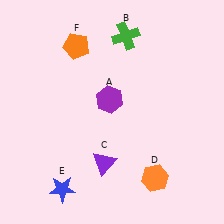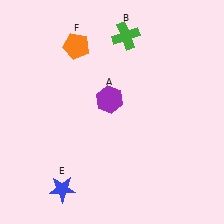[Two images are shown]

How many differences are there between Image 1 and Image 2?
There are 2 differences between the two images.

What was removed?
The orange hexagon (D), the purple triangle (C) were removed in Image 2.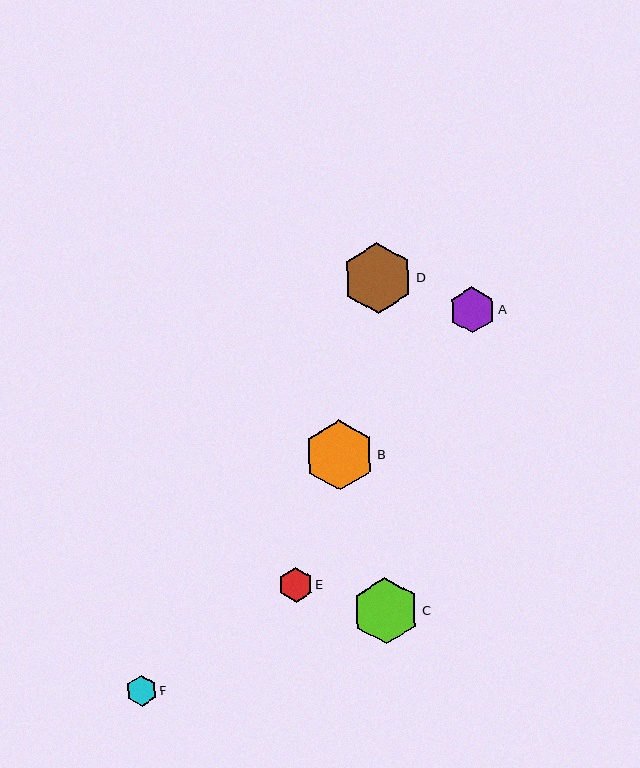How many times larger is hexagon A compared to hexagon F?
Hexagon A is approximately 1.5 times the size of hexagon F.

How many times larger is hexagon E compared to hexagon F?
Hexagon E is approximately 1.1 times the size of hexagon F.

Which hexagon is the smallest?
Hexagon F is the smallest with a size of approximately 31 pixels.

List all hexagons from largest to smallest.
From largest to smallest: D, B, C, A, E, F.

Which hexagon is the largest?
Hexagon D is the largest with a size of approximately 71 pixels.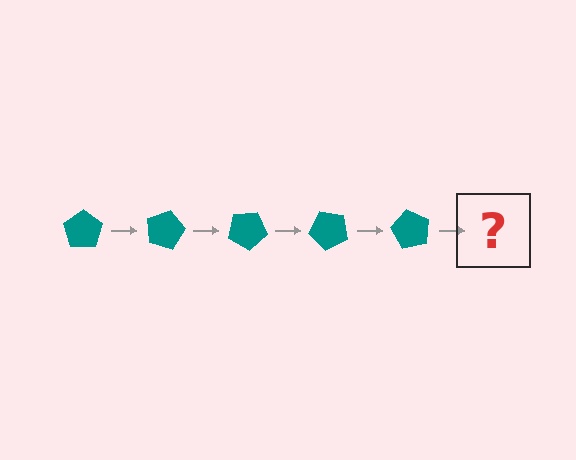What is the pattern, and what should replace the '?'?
The pattern is that the pentagon rotates 15 degrees each step. The '?' should be a teal pentagon rotated 75 degrees.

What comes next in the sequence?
The next element should be a teal pentagon rotated 75 degrees.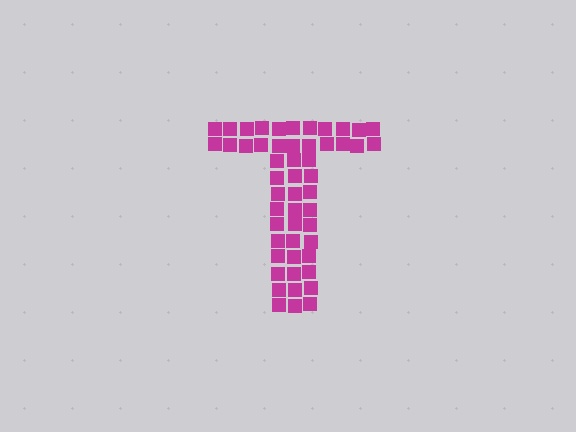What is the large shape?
The large shape is the letter T.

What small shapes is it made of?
It is made of small squares.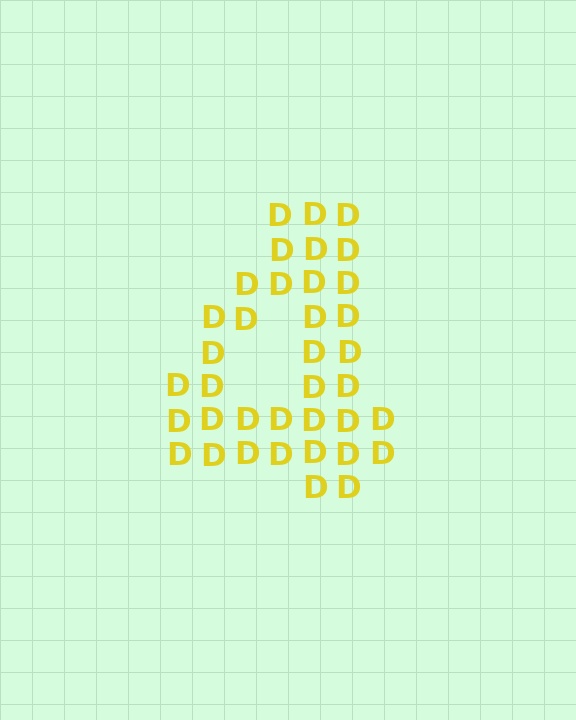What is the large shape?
The large shape is the digit 4.